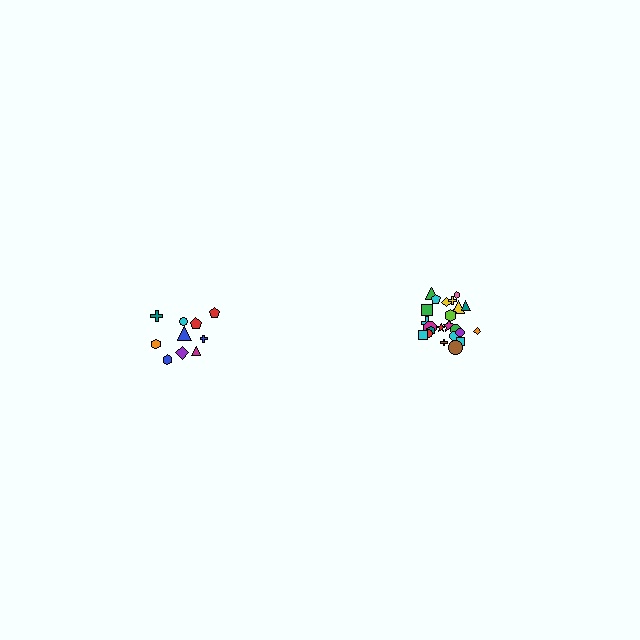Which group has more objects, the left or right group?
The right group.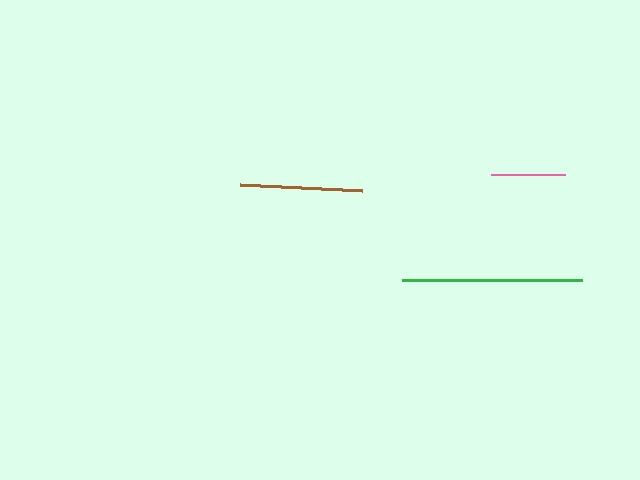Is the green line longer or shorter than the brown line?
The green line is longer than the brown line.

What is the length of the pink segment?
The pink segment is approximately 74 pixels long.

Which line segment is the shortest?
The pink line is the shortest at approximately 74 pixels.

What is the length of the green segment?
The green segment is approximately 180 pixels long.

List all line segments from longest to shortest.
From longest to shortest: green, brown, pink.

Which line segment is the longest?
The green line is the longest at approximately 180 pixels.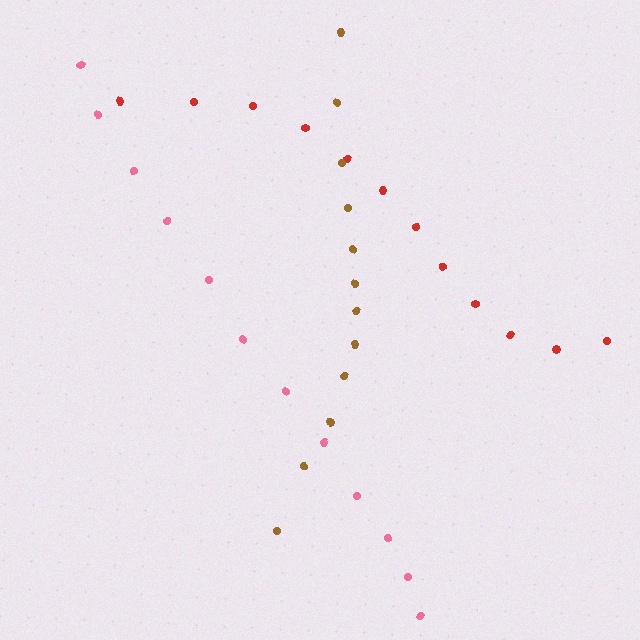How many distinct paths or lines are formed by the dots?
There are 3 distinct paths.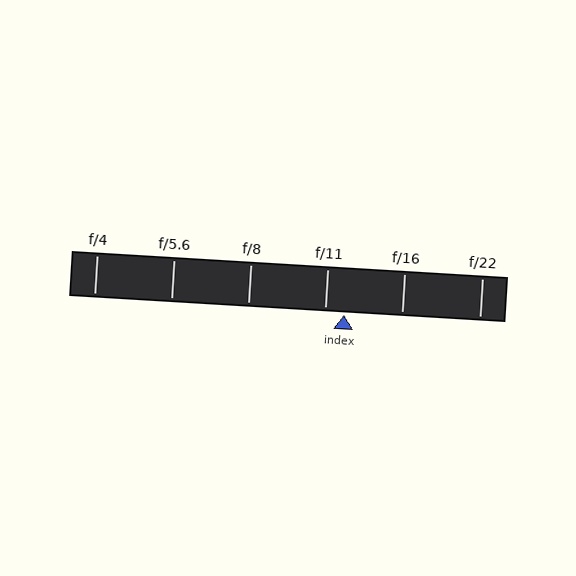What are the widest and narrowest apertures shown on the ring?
The widest aperture shown is f/4 and the narrowest is f/22.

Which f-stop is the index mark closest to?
The index mark is closest to f/11.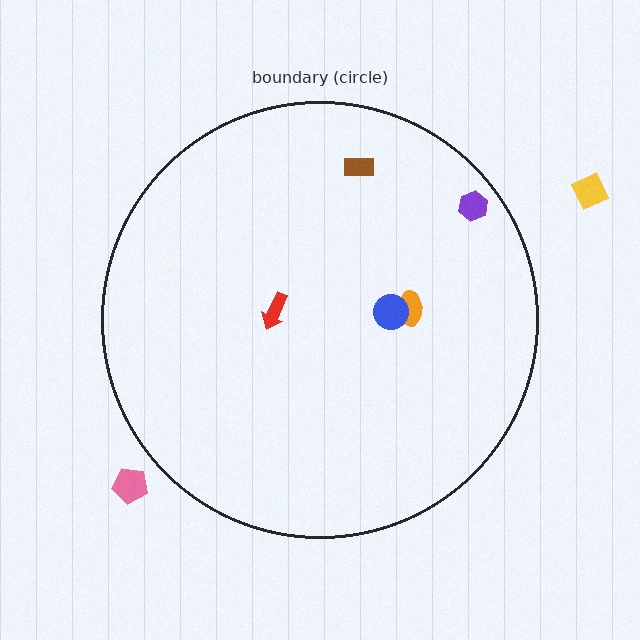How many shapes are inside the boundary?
5 inside, 2 outside.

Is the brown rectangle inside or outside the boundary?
Inside.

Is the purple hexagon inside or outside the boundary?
Inside.